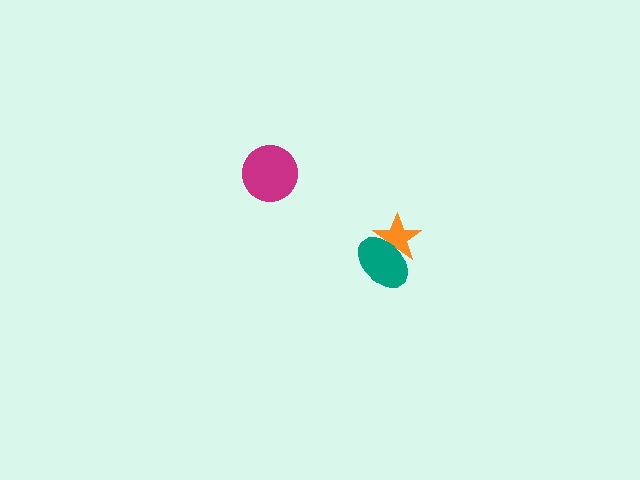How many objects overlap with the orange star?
1 object overlaps with the orange star.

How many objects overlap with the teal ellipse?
1 object overlaps with the teal ellipse.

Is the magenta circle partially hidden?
No, no other shape covers it.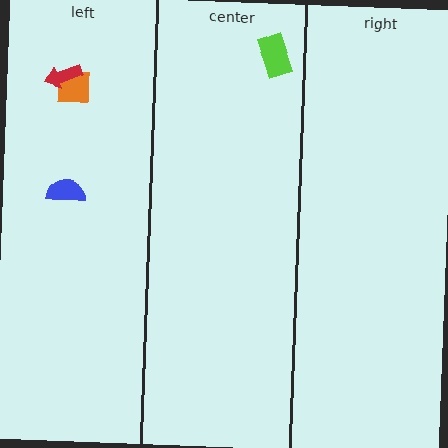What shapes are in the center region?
The lime rectangle.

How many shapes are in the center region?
1.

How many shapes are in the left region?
3.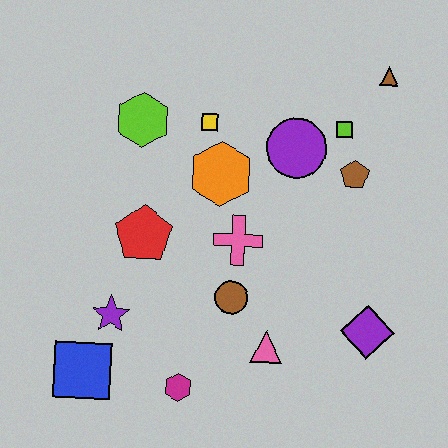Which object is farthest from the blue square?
The brown triangle is farthest from the blue square.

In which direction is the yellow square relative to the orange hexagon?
The yellow square is above the orange hexagon.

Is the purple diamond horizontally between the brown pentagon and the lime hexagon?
No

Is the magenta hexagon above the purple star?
No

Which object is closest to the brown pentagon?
The lime square is closest to the brown pentagon.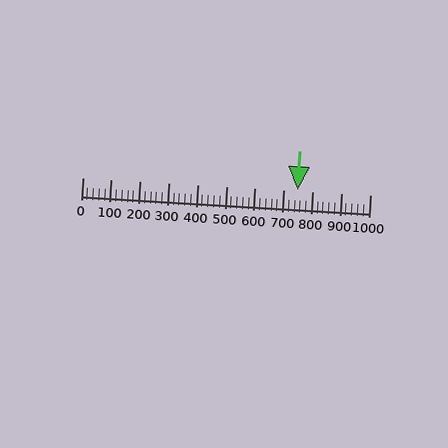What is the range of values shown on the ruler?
The ruler shows values from 0 to 1000.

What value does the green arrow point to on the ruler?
The green arrow points to approximately 750.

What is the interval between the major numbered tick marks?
The major tick marks are spaced 100 units apart.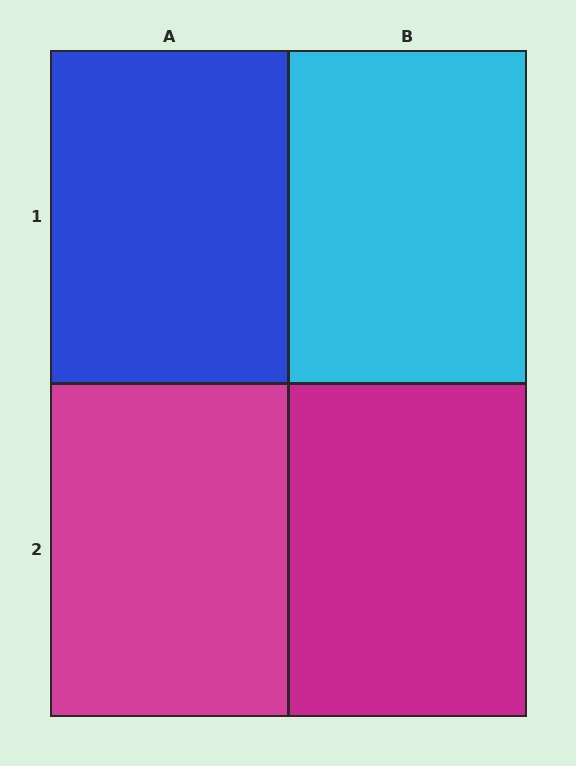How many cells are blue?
1 cell is blue.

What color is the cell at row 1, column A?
Blue.